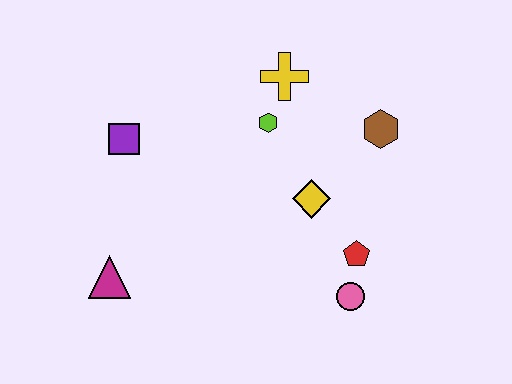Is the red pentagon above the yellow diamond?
No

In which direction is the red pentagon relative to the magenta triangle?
The red pentagon is to the right of the magenta triangle.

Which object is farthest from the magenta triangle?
The brown hexagon is farthest from the magenta triangle.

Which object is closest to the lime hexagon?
The yellow cross is closest to the lime hexagon.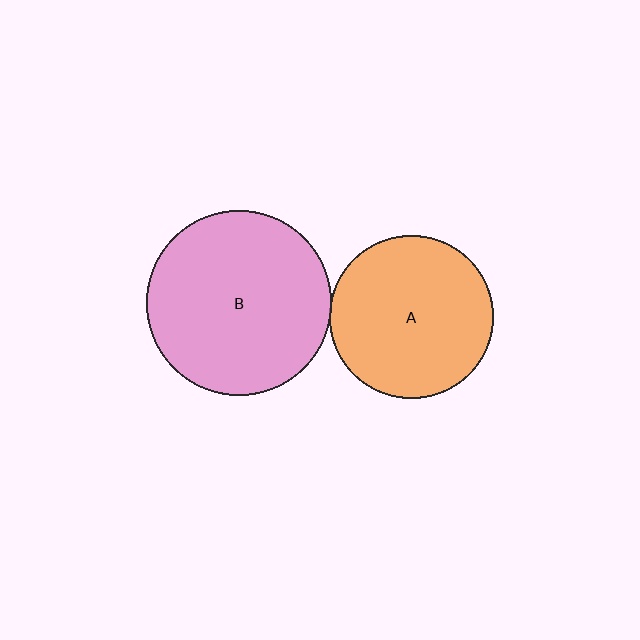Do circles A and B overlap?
Yes.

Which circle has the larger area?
Circle B (pink).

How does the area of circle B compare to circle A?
Approximately 1.3 times.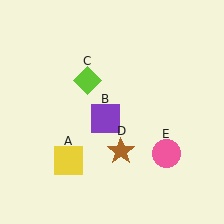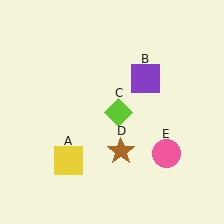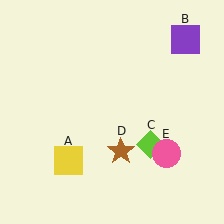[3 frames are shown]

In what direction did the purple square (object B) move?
The purple square (object B) moved up and to the right.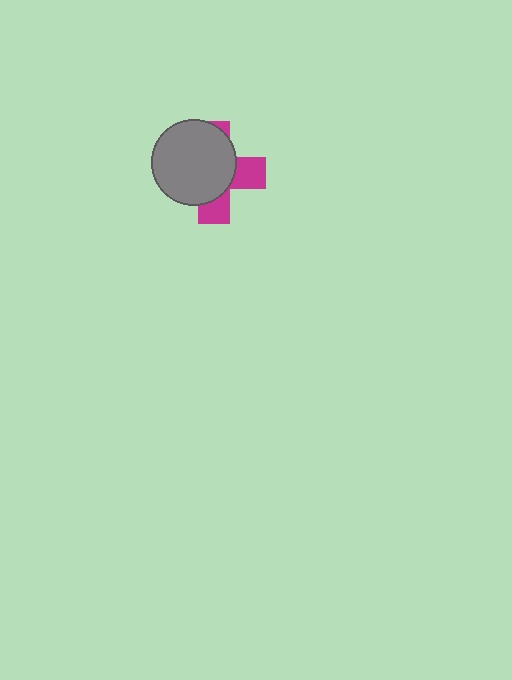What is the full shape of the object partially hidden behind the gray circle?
The partially hidden object is a magenta cross.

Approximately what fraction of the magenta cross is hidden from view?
Roughly 66% of the magenta cross is hidden behind the gray circle.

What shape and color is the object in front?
The object in front is a gray circle.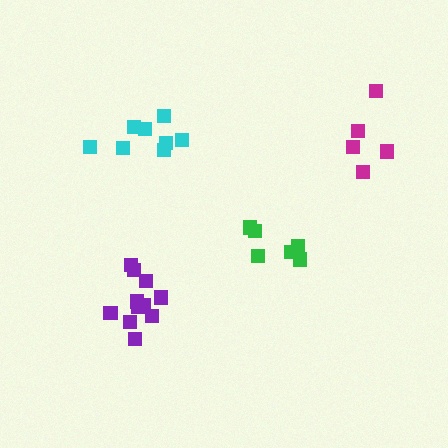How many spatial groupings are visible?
There are 4 spatial groupings.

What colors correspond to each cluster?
The clusters are colored: purple, green, magenta, cyan.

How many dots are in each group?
Group 1: 11 dots, Group 2: 6 dots, Group 3: 5 dots, Group 4: 8 dots (30 total).